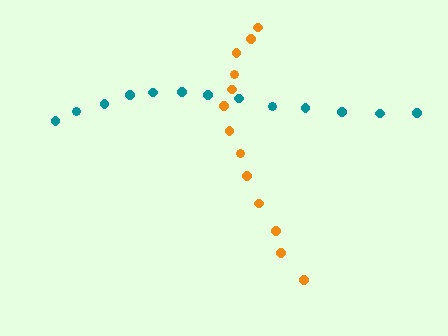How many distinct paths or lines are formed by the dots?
There are 2 distinct paths.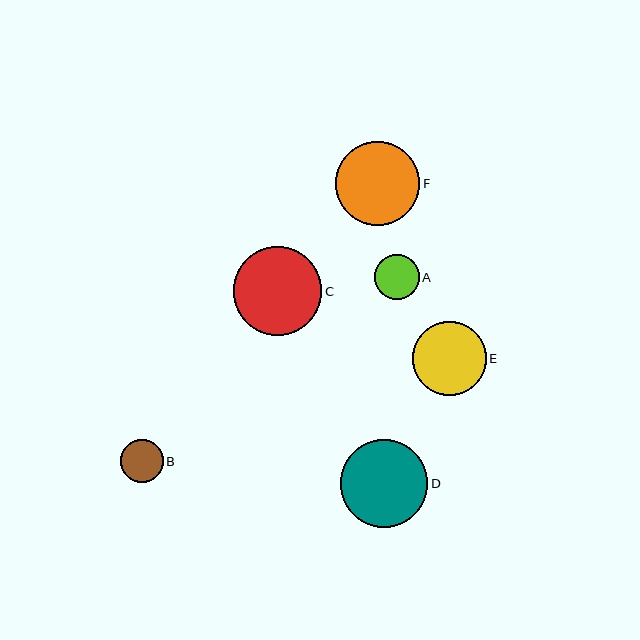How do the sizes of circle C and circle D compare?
Circle C and circle D are approximately the same size.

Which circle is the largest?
Circle C is the largest with a size of approximately 88 pixels.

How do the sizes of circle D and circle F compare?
Circle D and circle F are approximately the same size.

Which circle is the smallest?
Circle B is the smallest with a size of approximately 43 pixels.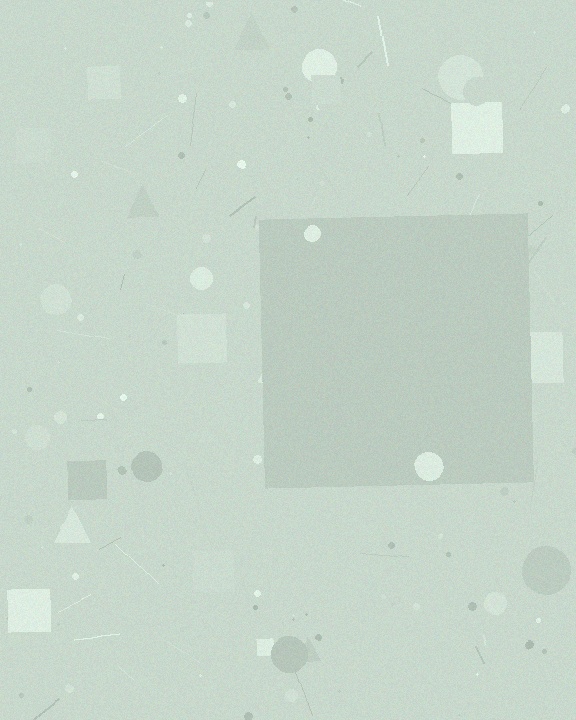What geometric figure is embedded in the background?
A square is embedded in the background.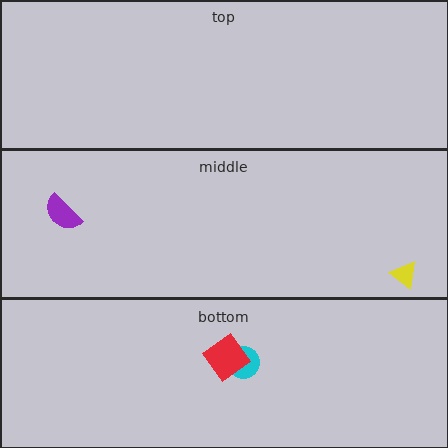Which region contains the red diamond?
The bottom region.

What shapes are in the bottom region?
The cyan circle, the red diamond.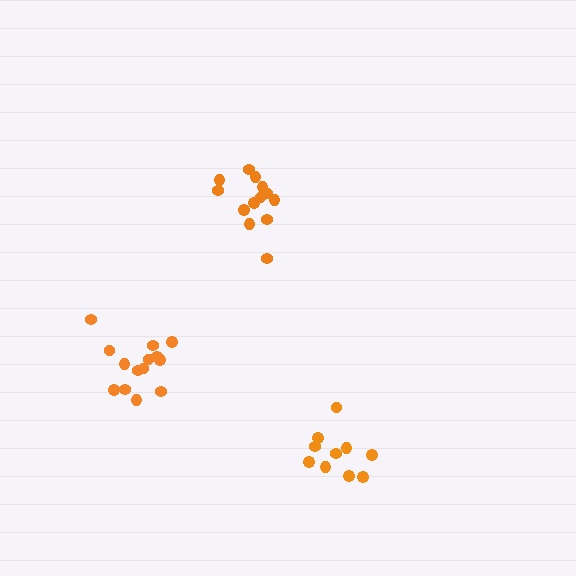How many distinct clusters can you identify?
There are 3 distinct clusters.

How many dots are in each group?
Group 1: 14 dots, Group 2: 13 dots, Group 3: 10 dots (37 total).